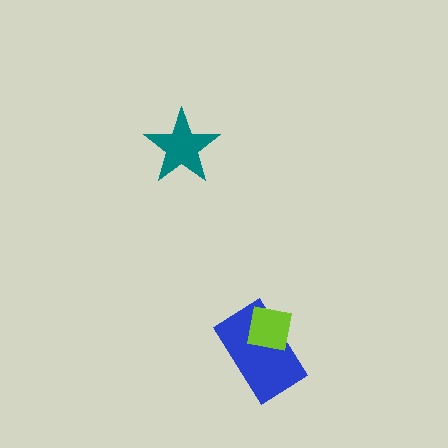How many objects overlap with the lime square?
1 object overlaps with the lime square.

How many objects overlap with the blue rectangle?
1 object overlaps with the blue rectangle.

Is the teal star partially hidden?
No, no other shape covers it.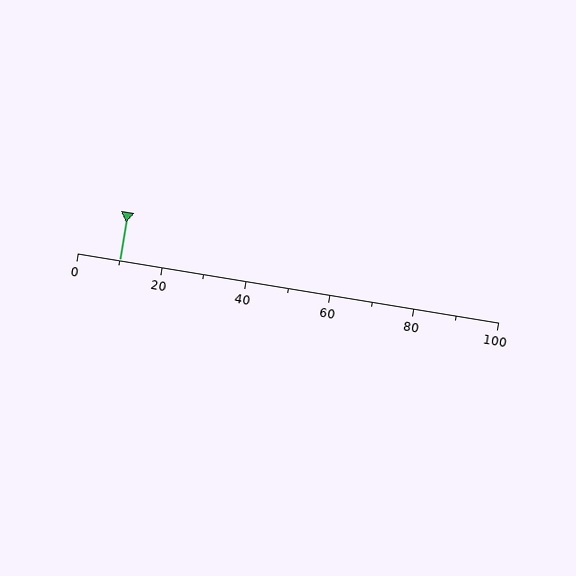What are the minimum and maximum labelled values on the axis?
The axis runs from 0 to 100.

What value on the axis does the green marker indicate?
The marker indicates approximately 10.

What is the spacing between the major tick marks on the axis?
The major ticks are spaced 20 apart.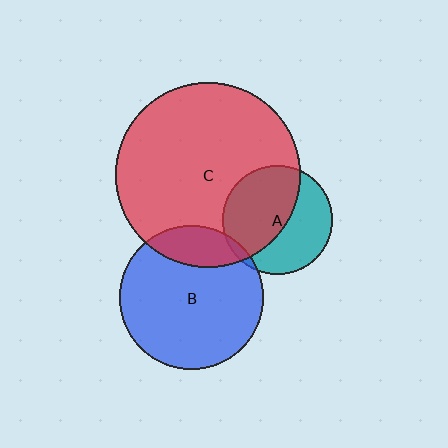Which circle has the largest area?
Circle C (red).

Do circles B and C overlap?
Yes.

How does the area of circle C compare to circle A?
Approximately 2.8 times.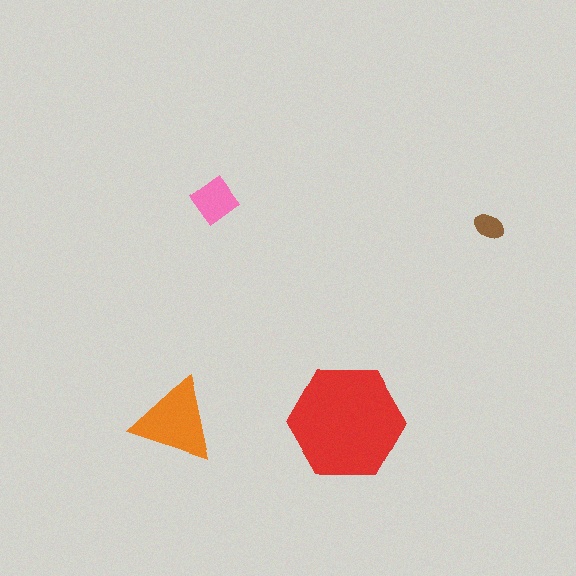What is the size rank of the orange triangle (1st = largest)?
2nd.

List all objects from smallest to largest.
The brown ellipse, the pink diamond, the orange triangle, the red hexagon.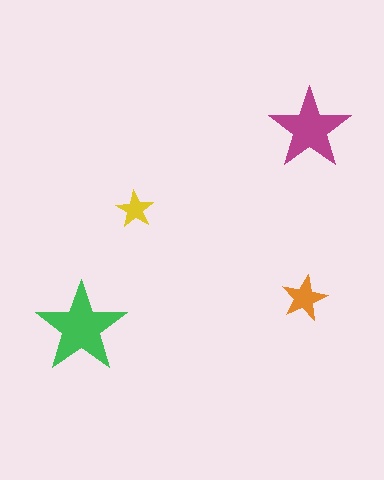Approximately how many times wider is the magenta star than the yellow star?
About 2 times wider.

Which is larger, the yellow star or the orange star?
The orange one.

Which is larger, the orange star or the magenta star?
The magenta one.